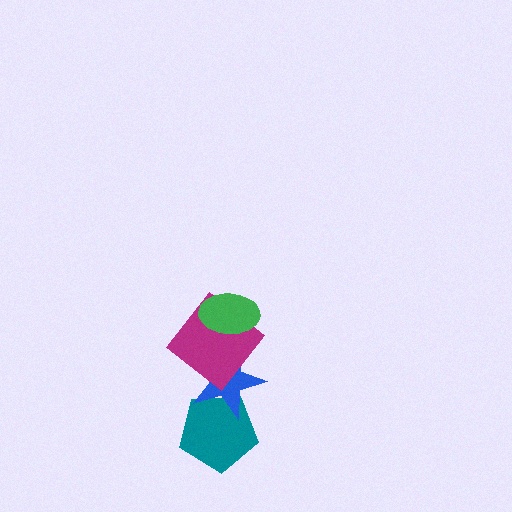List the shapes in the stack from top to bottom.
From top to bottom: the green ellipse, the magenta diamond, the blue star, the teal pentagon.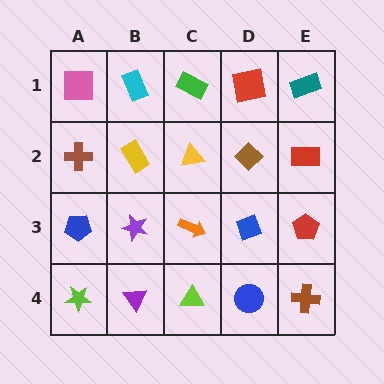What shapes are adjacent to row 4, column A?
A blue pentagon (row 3, column A), a purple triangle (row 4, column B).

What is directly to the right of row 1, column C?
A red square.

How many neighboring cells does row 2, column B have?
4.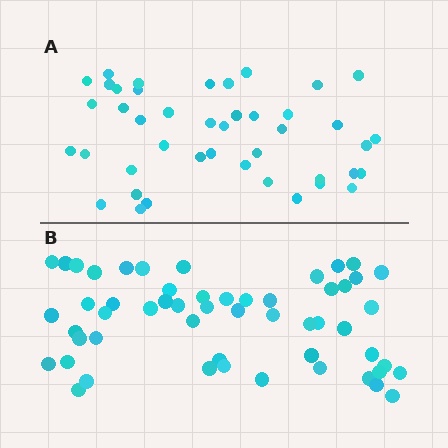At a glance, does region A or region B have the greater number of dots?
Region B (the bottom region) has more dots.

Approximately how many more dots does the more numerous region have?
Region B has roughly 12 or so more dots than region A.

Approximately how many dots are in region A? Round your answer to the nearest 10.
About 40 dots. (The exact count is 43, which rounds to 40.)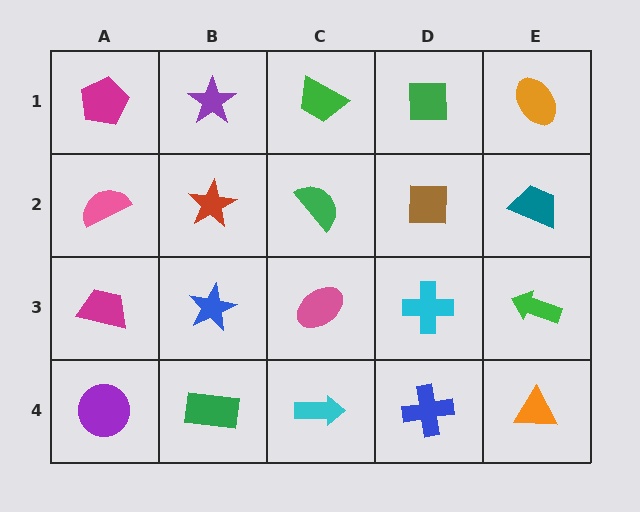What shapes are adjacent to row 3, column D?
A brown square (row 2, column D), a blue cross (row 4, column D), a pink ellipse (row 3, column C), a green arrow (row 3, column E).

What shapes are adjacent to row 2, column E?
An orange ellipse (row 1, column E), a green arrow (row 3, column E), a brown square (row 2, column D).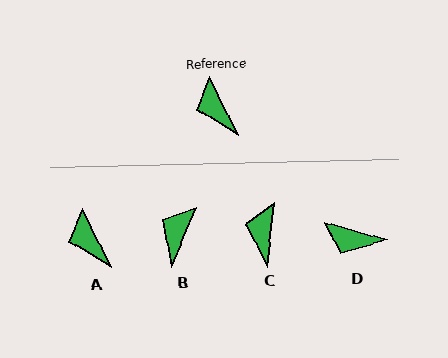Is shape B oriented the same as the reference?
No, it is off by about 49 degrees.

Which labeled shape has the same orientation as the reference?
A.